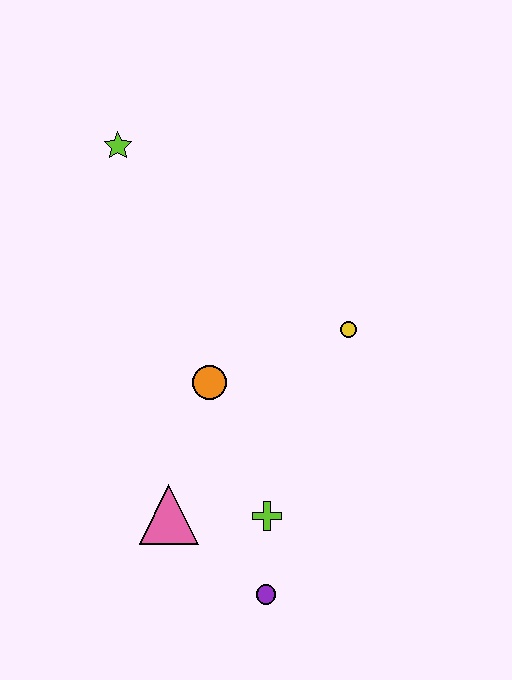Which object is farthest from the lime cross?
The lime star is farthest from the lime cross.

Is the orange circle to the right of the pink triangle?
Yes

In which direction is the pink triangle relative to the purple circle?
The pink triangle is to the left of the purple circle.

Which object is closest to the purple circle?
The lime cross is closest to the purple circle.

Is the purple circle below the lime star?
Yes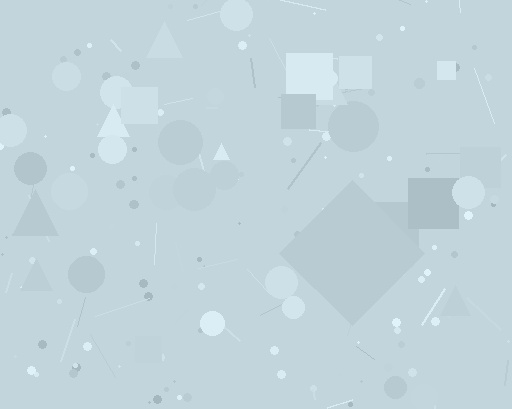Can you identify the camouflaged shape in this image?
The camouflaged shape is a diamond.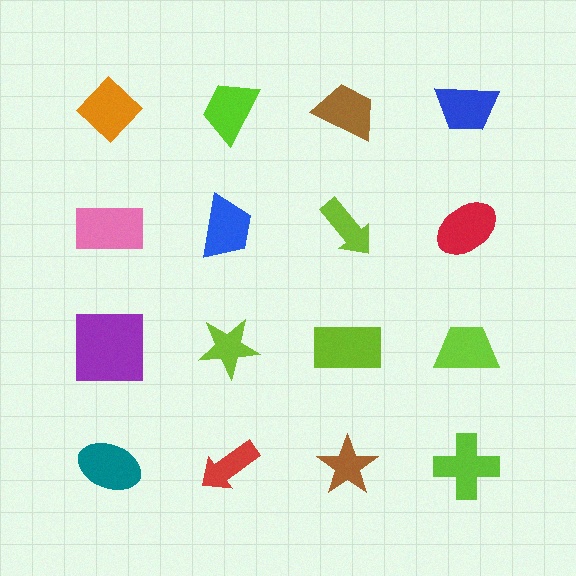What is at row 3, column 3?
A lime rectangle.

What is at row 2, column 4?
A red ellipse.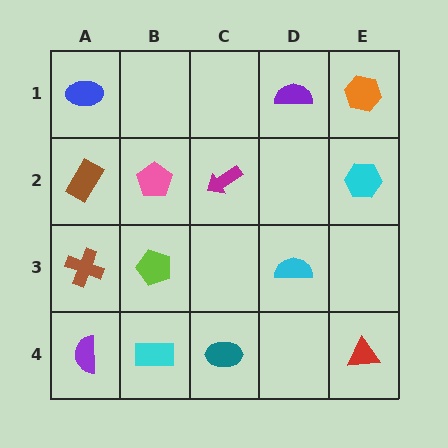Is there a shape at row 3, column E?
No, that cell is empty.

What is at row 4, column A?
A purple semicircle.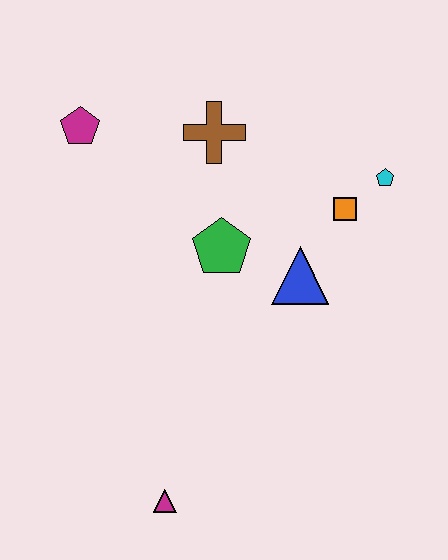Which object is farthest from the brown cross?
The magenta triangle is farthest from the brown cross.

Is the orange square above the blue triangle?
Yes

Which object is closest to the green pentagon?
The blue triangle is closest to the green pentagon.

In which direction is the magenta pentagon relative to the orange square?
The magenta pentagon is to the left of the orange square.